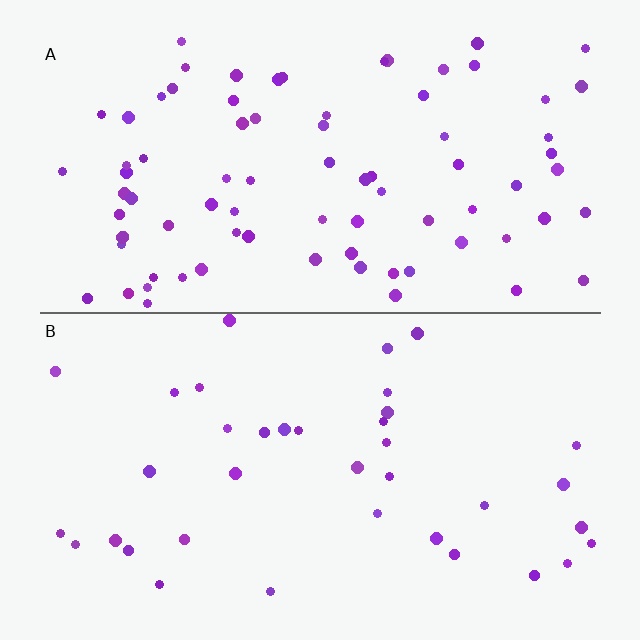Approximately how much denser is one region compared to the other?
Approximately 2.2× — region A over region B.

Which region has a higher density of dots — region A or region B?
A (the top).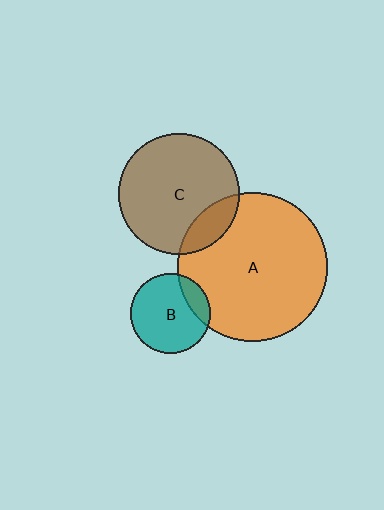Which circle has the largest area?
Circle A (orange).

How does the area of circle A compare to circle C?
Approximately 1.5 times.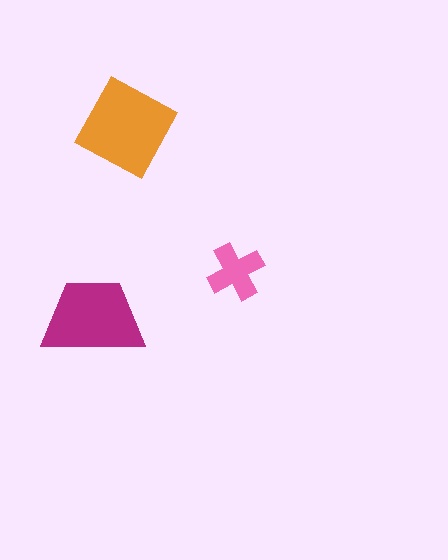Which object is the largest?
The orange diamond.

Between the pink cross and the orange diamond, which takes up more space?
The orange diamond.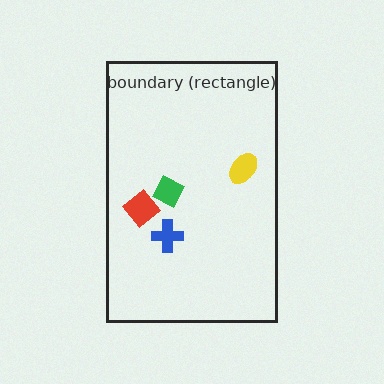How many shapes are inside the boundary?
4 inside, 0 outside.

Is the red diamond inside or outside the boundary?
Inside.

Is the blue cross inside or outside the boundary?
Inside.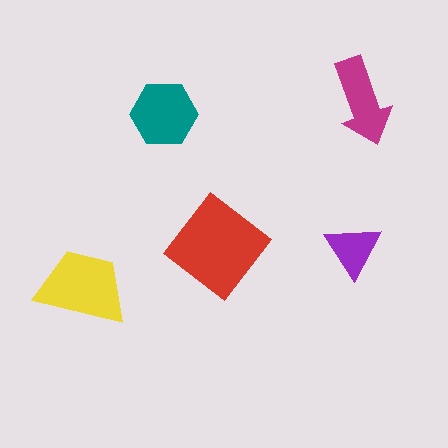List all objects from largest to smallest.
The red diamond, the yellow trapezoid, the teal hexagon, the magenta arrow, the purple triangle.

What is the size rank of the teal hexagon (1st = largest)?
3rd.